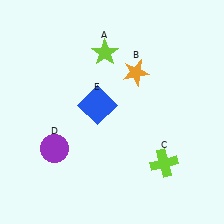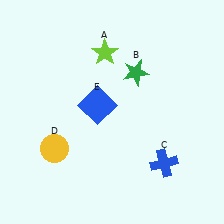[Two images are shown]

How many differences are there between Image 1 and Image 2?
There are 3 differences between the two images.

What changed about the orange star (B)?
In Image 1, B is orange. In Image 2, it changed to green.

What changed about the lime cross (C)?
In Image 1, C is lime. In Image 2, it changed to blue.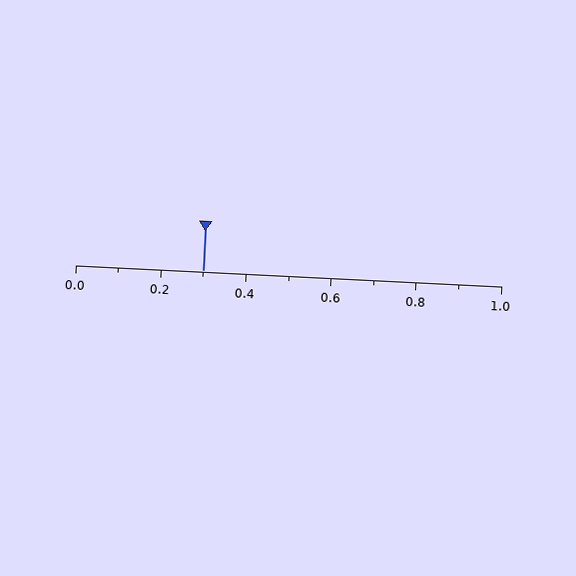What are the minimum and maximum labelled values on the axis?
The axis runs from 0.0 to 1.0.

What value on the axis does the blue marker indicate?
The marker indicates approximately 0.3.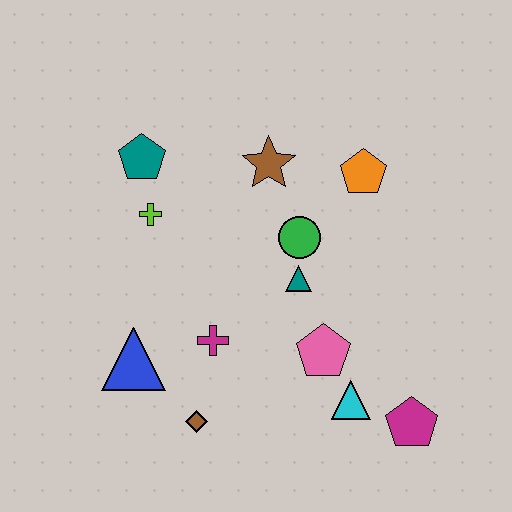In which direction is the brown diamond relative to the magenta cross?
The brown diamond is below the magenta cross.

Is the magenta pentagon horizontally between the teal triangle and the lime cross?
No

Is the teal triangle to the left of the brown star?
No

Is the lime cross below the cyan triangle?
No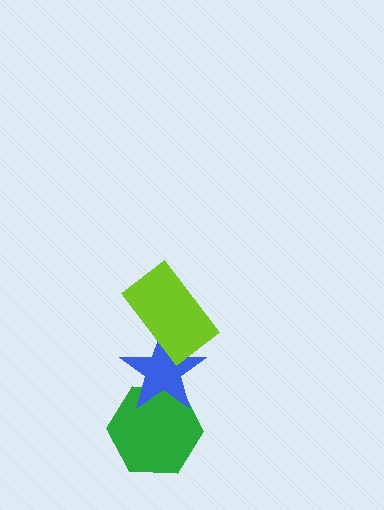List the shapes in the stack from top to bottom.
From top to bottom: the lime rectangle, the blue star, the green hexagon.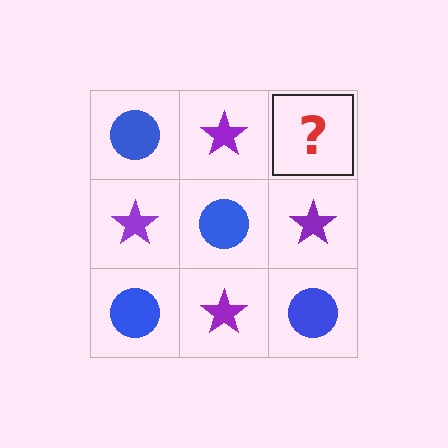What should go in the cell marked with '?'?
The missing cell should contain a blue circle.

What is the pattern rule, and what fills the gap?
The rule is that it alternates blue circle and purple star in a checkerboard pattern. The gap should be filled with a blue circle.